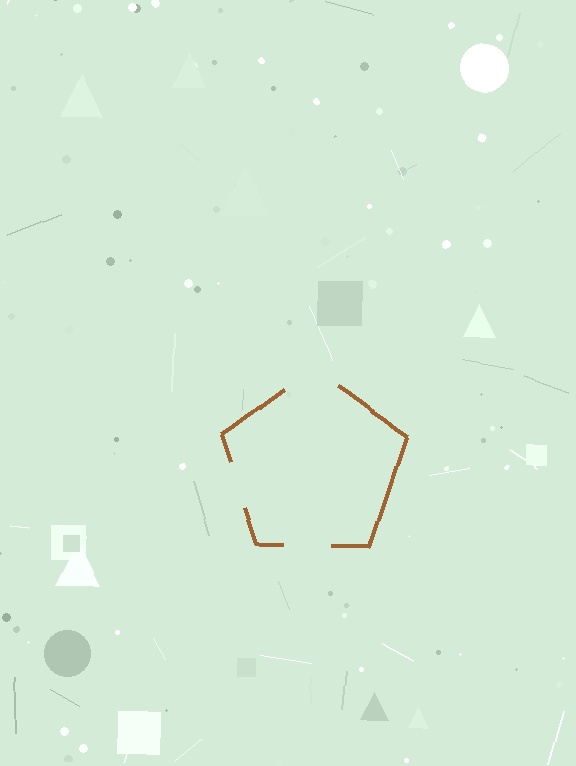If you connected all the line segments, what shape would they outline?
They would outline a pentagon.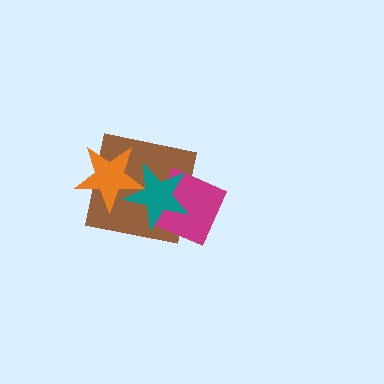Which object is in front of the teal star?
The orange star is in front of the teal star.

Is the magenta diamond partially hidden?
Yes, it is partially covered by another shape.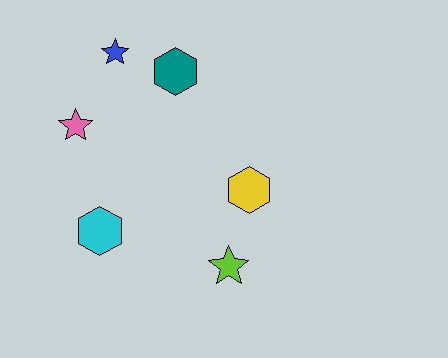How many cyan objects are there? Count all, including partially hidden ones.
There is 1 cyan object.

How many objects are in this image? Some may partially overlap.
There are 6 objects.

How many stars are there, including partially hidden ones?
There are 3 stars.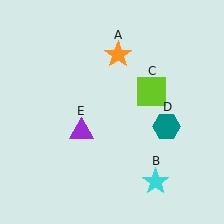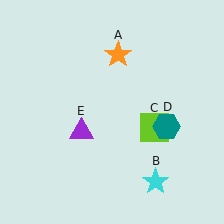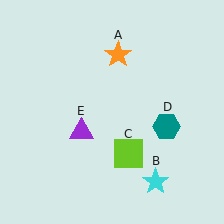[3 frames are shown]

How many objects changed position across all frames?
1 object changed position: lime square (object C).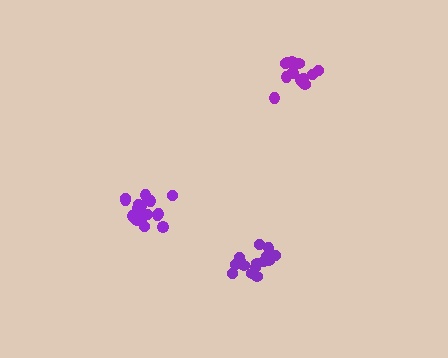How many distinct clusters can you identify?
There are 3 distinct clusters.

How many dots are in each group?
Group 1: 17 dots, Group 2: 13 dots, Group 3: 17 dots (47 total).